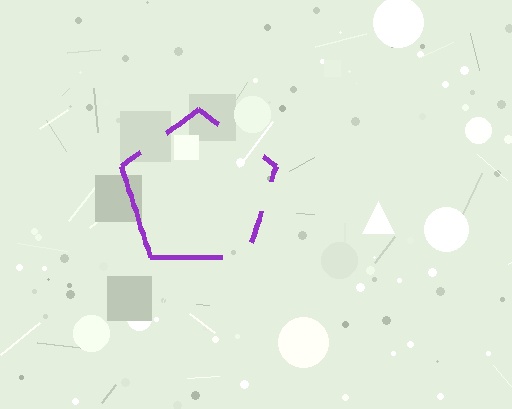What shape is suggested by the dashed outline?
The dashed outline suggests a pentagon.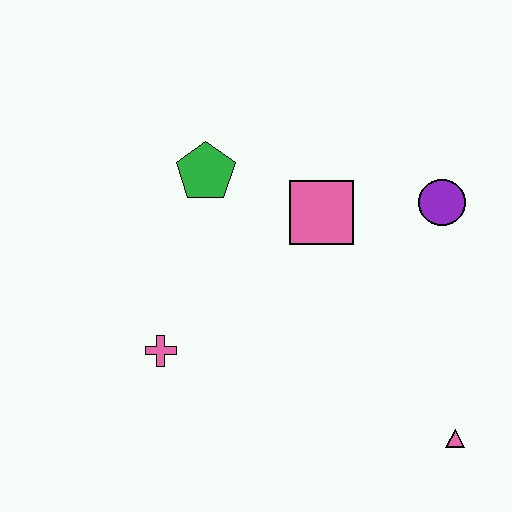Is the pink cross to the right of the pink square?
No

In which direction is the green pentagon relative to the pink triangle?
The green pentagon is above the pink triangle.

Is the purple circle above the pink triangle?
Yes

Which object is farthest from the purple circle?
The pink cross is farthest from the purple circle.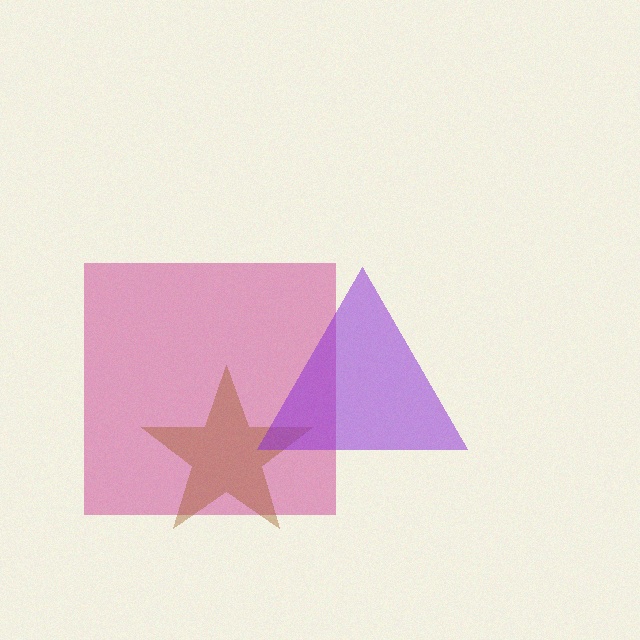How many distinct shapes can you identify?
There are 3 distinct shapes: a magenta square, a brown star, a purple triangle.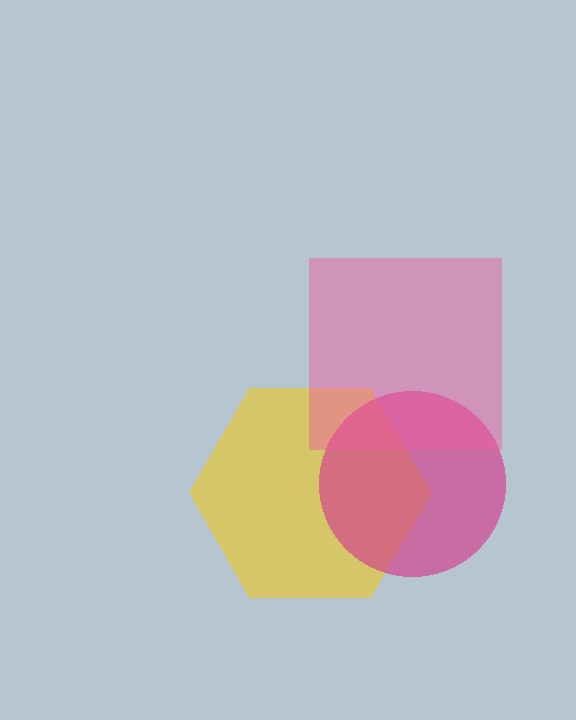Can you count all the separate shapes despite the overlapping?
Yes, there are 3 separate shapes.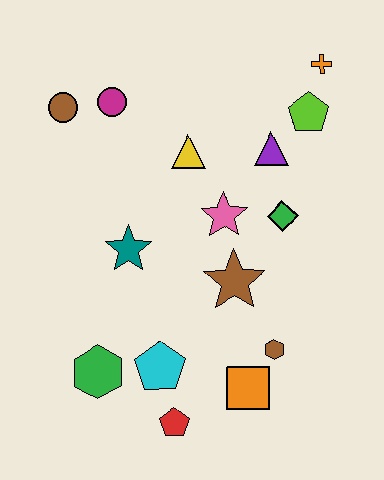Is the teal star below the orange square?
No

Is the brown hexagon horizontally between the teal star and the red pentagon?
No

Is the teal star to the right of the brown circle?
Yes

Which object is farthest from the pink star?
The red pentagon is farthest from the pink star.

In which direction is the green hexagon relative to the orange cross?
The green hexagon is below the orange cross.